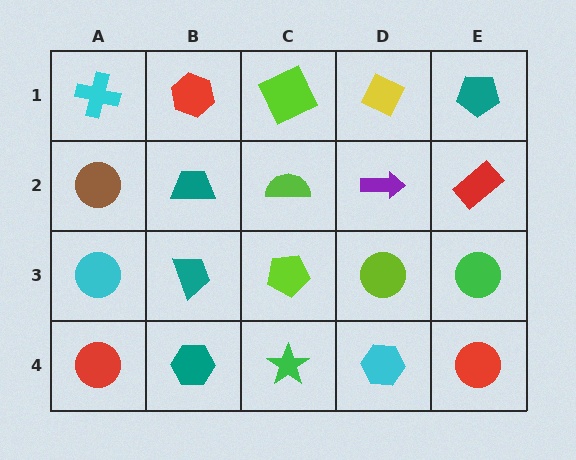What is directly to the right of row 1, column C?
A yellow diamond.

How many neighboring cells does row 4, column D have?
3.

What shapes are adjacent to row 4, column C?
A lime pentagon (row 3, column C), a teal hexagon (row 4, column B), a cyan hexagon (row 4, column D).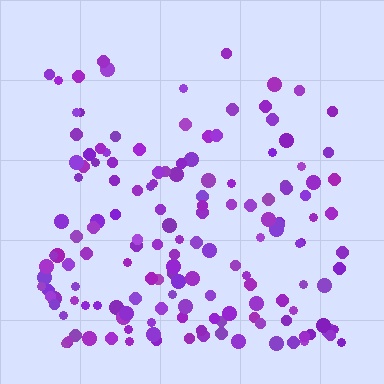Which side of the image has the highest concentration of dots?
The bottom.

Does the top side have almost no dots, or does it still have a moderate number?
Still a moderate number, just noticeably fewer than the bottom.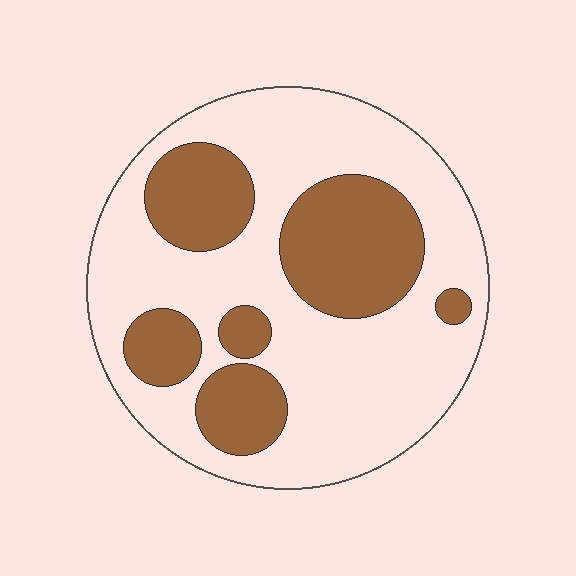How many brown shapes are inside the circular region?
6.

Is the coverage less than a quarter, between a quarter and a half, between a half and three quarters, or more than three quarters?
Between a quarter and a half.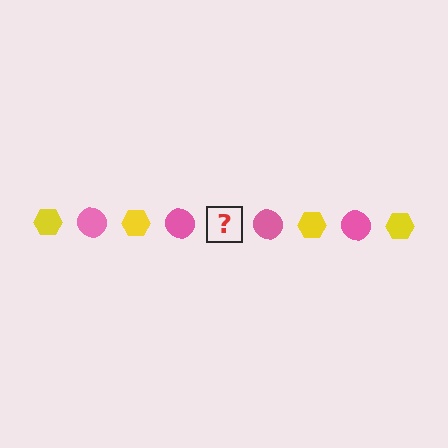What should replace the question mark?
The question mark should be replaced with a yellow hexagon.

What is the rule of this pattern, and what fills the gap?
The rule is that the pattern alternates between yellow hexagon and pink circle. The gap should be filled with a yellow hexagon.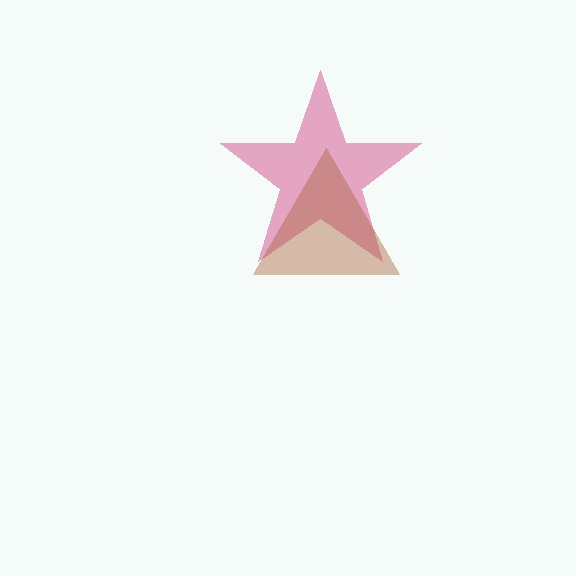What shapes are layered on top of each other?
The layered shapes are: a pink star, a brown triangle.